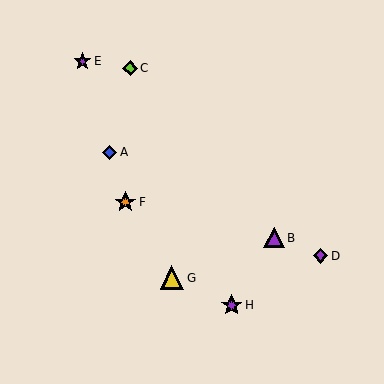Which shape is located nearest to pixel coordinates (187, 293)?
The yellow triangle (labeled G) at (172, 278) is nearest to that location.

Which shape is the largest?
The yellow triangle (labeled G) is the largest.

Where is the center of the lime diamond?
The center of the lime diamond is at (130, 68).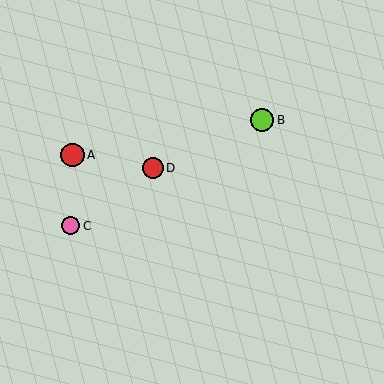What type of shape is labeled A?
Shape A is a red circle.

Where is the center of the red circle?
The center of the red circle is at (72, 155).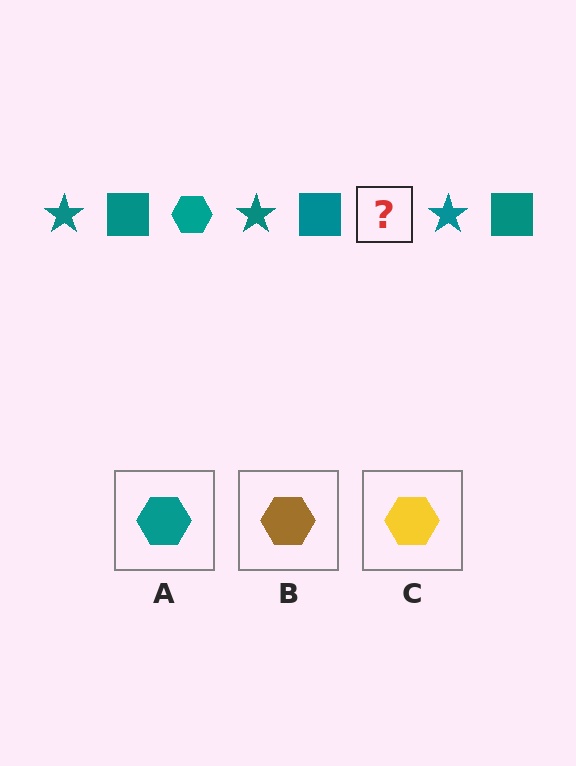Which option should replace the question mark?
Option A.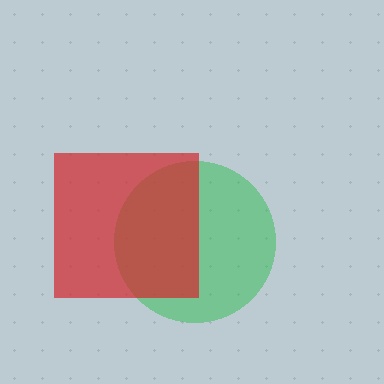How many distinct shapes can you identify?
There are 2 distinct shapes: a green circle, a red square.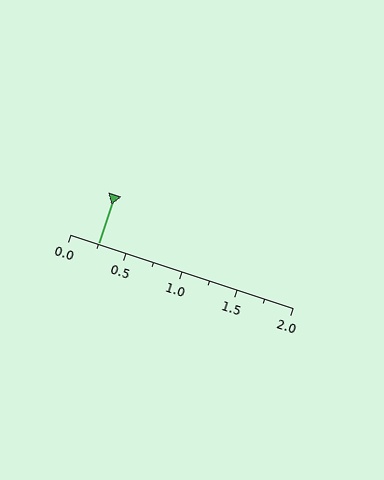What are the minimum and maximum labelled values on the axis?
The axis runs from 0.0 to 2.0.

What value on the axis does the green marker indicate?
The marker indicates approximately 0.25.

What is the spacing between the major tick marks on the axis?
The major ticks are spaced 0.5 apart.